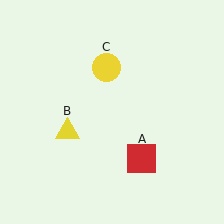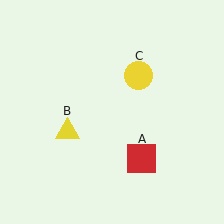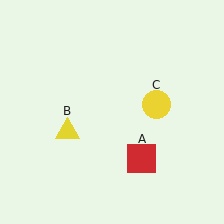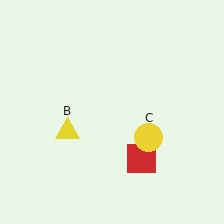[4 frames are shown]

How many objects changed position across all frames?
1 object changed position: yellow circle (object C).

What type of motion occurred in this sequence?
The yellow circle (object C) rotated clockwise around the center of the scene.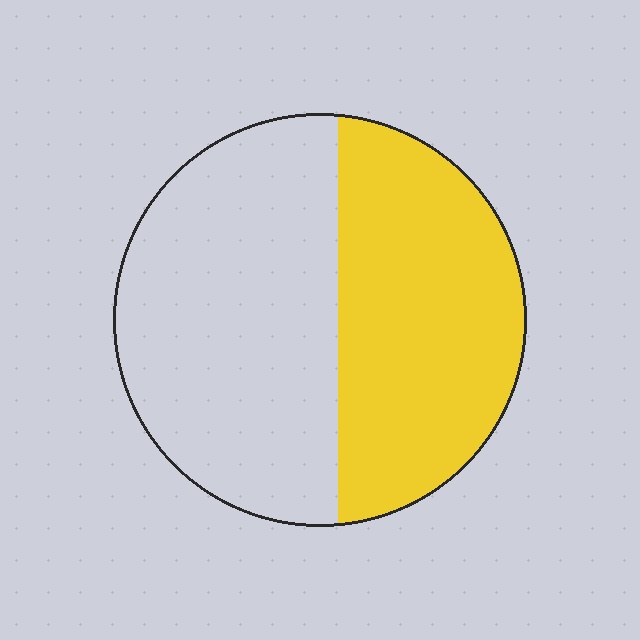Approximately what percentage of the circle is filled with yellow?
Approximately 45%.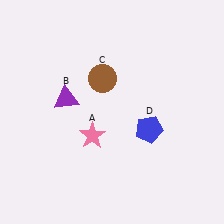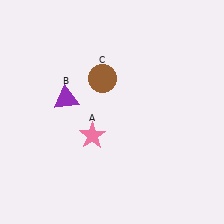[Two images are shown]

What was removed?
The blue pentagon (D) was removed in Image 2.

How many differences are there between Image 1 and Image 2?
There is 1 difference between the two images.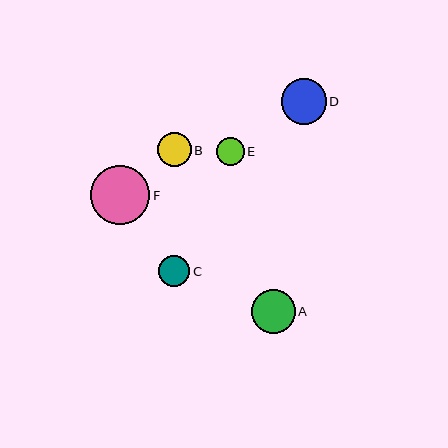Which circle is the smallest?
Circle E is the smallest with a size of approximately 28 pixels.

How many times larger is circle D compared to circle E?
Circle D is approximately 1.6 times the size of circle E.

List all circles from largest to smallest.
From largest to smallest: F, D, A, B, C, E.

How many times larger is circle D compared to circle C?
Circle D is approximately 1.4 times the size of circle C.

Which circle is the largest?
Circle F is the largest with a size of approximately 59 pixels.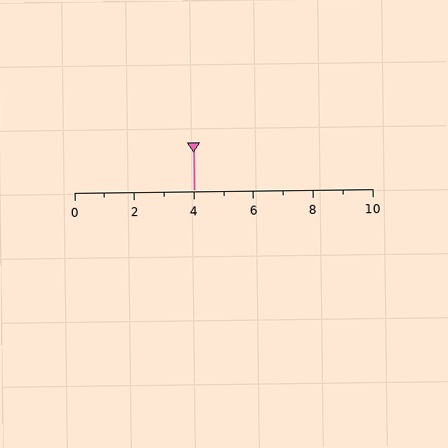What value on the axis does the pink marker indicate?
The marker indicates approximately 4.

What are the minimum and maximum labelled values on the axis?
The axis runs from 0 to 10.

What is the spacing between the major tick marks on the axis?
The major ticks are spaced 2 apart.